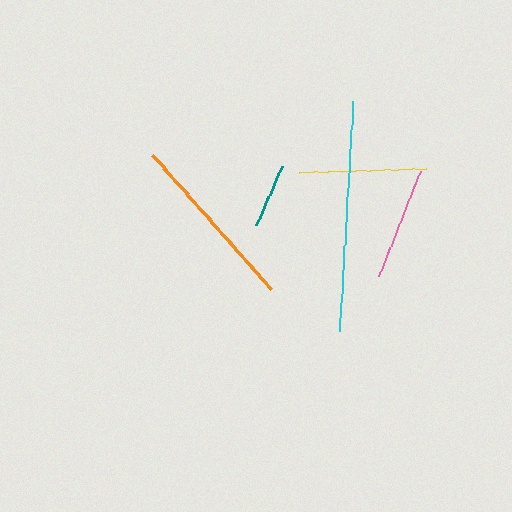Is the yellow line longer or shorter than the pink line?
The yellow line is longer than the pink line.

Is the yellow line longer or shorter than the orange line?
The orange line is longer than the yellow line.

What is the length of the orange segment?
The orange segment is approximately 179 pixels long.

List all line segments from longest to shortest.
From longest to shortest: cyan, orange, yellow, pink, teal.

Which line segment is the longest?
The cyan line is the longest at approximately 230 pixels.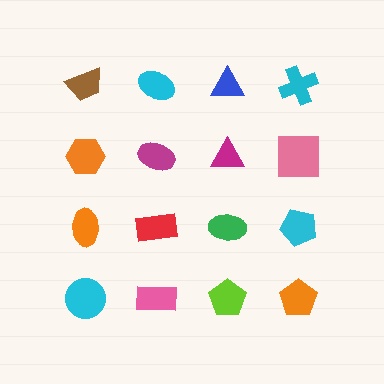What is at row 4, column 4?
An orange pentagon.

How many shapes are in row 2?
4 shapes.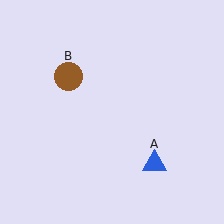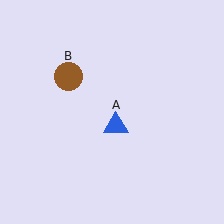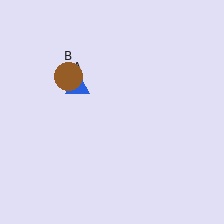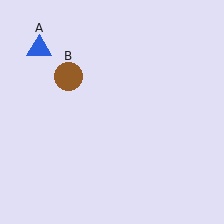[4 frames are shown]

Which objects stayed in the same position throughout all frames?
Brown circle (object B) remained stationary.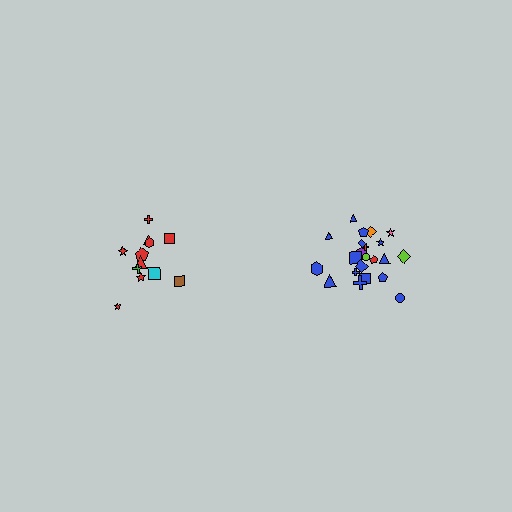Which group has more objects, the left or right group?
The right group.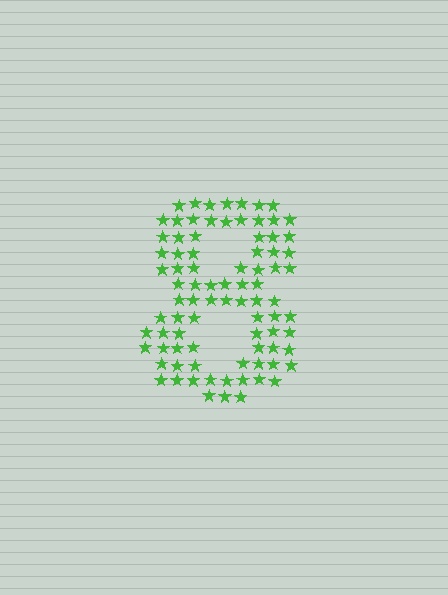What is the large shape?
The large shape is the digit 8.